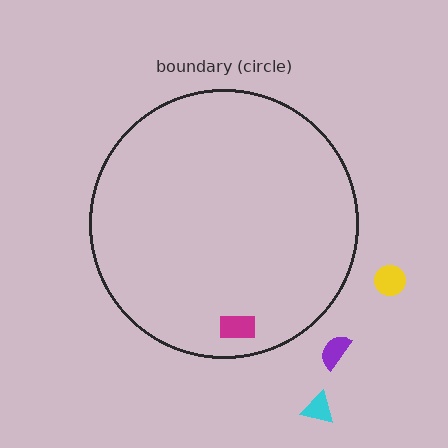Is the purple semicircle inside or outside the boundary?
Outside.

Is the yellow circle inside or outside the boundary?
Outside.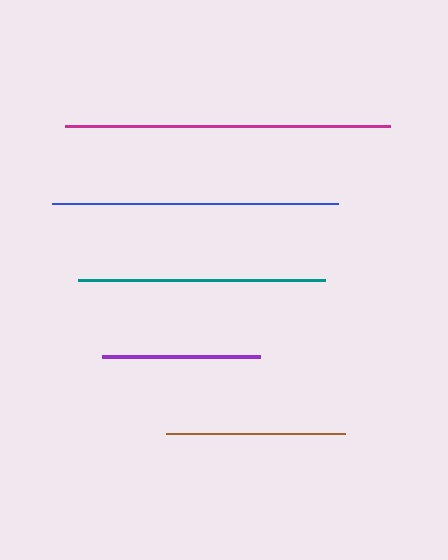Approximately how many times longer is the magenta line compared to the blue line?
The magenta line is approximately 1.1 times the length of the blue line.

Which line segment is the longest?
The magenta line is the longest at approximately 325 pixels.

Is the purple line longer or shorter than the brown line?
The brown line is longer than the purple line.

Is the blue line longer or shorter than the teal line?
The blue line is longer than the teal line.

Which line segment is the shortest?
The purple line is the shortest at approximately 158 pixels.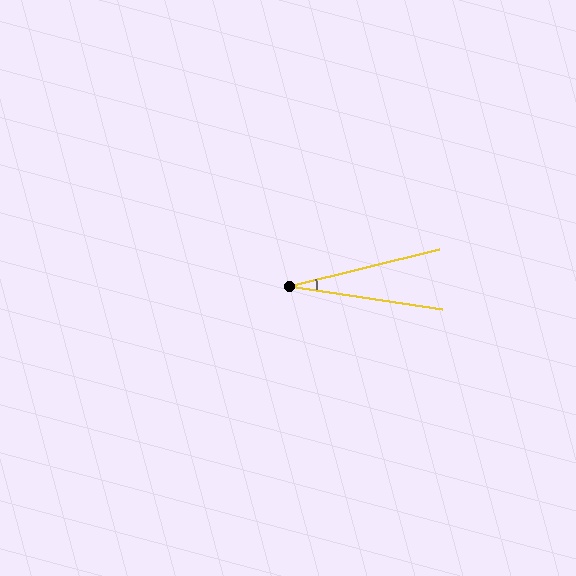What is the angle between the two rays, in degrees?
Approximately 22 degrees.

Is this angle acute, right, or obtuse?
It is acute.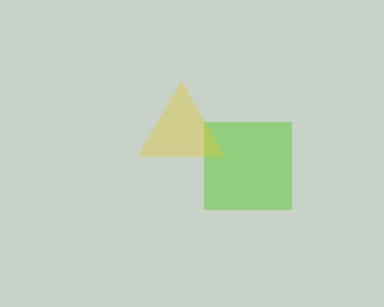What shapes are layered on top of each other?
The layered shapes are: a lime square, a yellow triangle.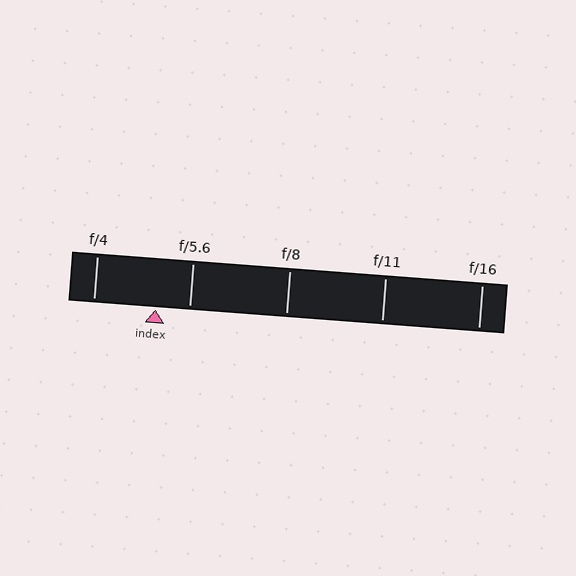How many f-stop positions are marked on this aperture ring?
There are 5 f-stop positions marked.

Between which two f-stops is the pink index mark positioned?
The index mark is between f/4 and f/5.6.